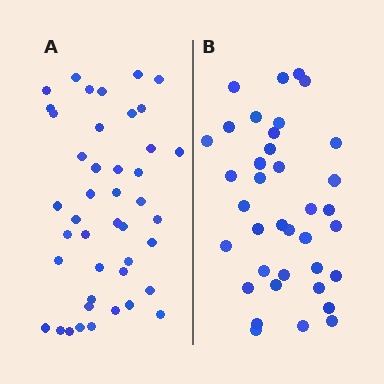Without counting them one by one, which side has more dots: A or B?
Region A (the left region) has more dots.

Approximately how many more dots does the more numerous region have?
Region A has about 6 more dots than region B.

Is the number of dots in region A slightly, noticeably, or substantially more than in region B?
Region A has only slightly more — the two regions are fairly close. The ratio is roughly 1.2 to 1.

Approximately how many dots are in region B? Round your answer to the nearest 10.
About 40 dots. (The exact count is 37, which rounds to 40.)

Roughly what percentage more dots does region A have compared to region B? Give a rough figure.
About 15% more.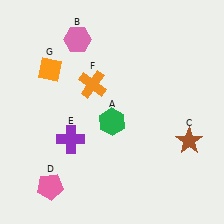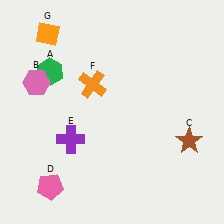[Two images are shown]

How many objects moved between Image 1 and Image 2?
3 objects moved between the two images.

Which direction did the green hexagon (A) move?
The green hexagon (A) moved left.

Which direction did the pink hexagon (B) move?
The pink hexagon (B) moved down.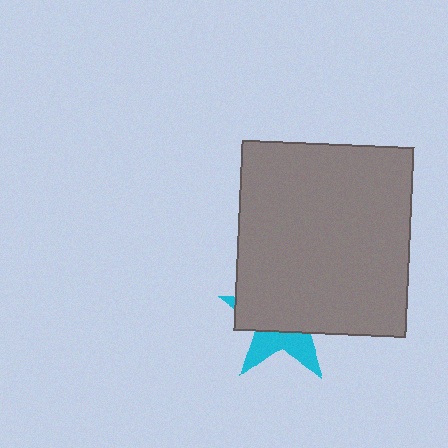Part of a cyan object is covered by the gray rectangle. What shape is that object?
It is a star.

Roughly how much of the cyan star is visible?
A small part of it is visible (roughly 35%).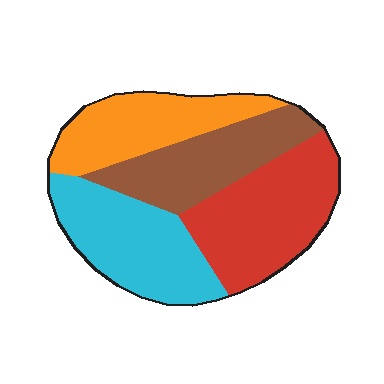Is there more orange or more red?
Red.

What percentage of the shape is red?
Red covers roughly 30% of the shape.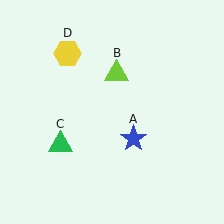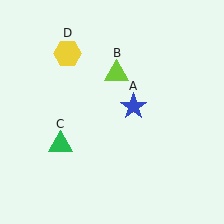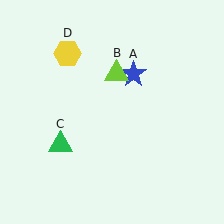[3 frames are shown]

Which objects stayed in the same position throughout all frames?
Lime triangle (object B) and green triangle (object C) and yellow hexagon (object D) remained stationary.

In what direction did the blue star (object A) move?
The blue star (object A) moved up.